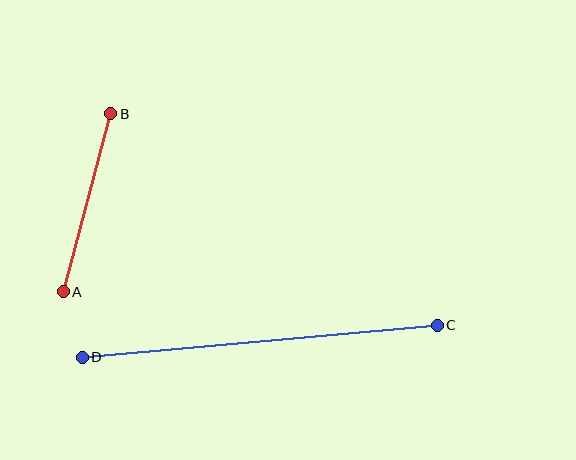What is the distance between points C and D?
The distance is approximately 356 pixels.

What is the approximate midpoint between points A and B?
The midpoint is at approximately (87, 203) pixels.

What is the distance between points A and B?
The distance is approximately 184 pixels.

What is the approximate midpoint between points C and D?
The midpoint is at approximately (260, 341) pixels.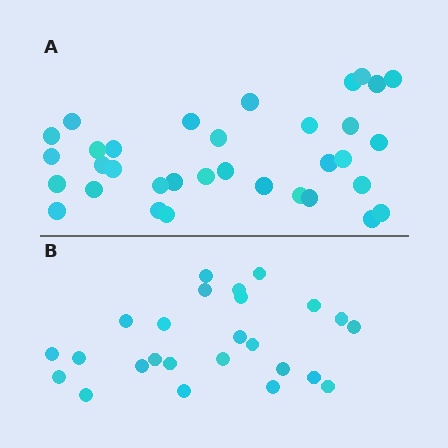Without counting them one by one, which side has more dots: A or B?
Region A (the top region) has more dots.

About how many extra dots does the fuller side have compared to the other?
Region A has roughly 8 or so more dots than region B.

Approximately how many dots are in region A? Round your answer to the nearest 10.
About 30 dots. (The exact count is 34, which rounds to 30.)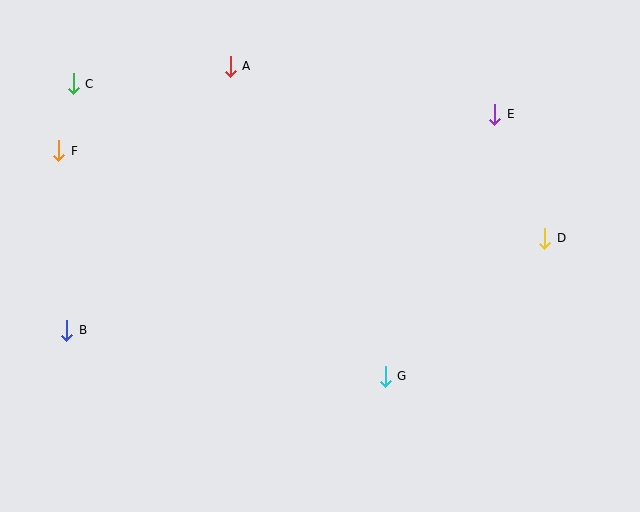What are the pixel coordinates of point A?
Point A is at (230, 66).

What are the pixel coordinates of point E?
Point E is at (495, 114).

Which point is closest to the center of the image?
Point G at (385, 376) is closest to the center.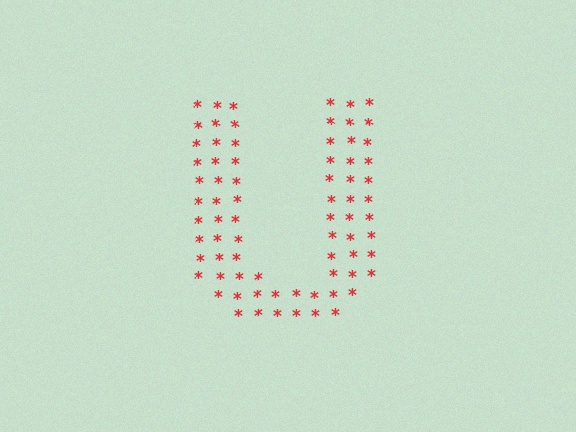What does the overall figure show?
The overall figure shows the letter U.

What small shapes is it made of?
It is made of small asterisks.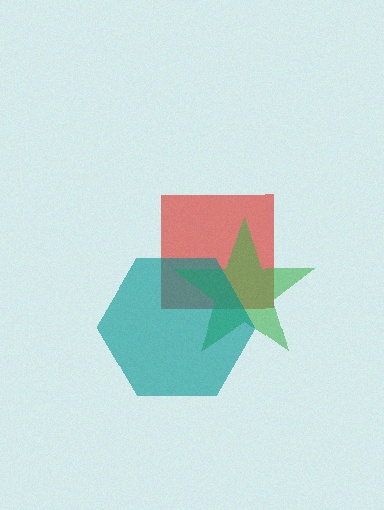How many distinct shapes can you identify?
There are 3 distinct shapes: a red square, a green star, a teal hexagon.